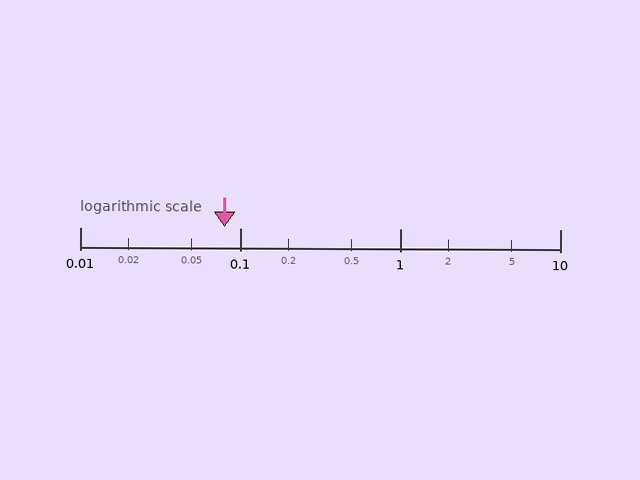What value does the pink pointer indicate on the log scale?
The pointer indicates approximately 0.08.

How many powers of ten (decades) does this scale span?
The scale spans 3 decades, from 0.01 to 10.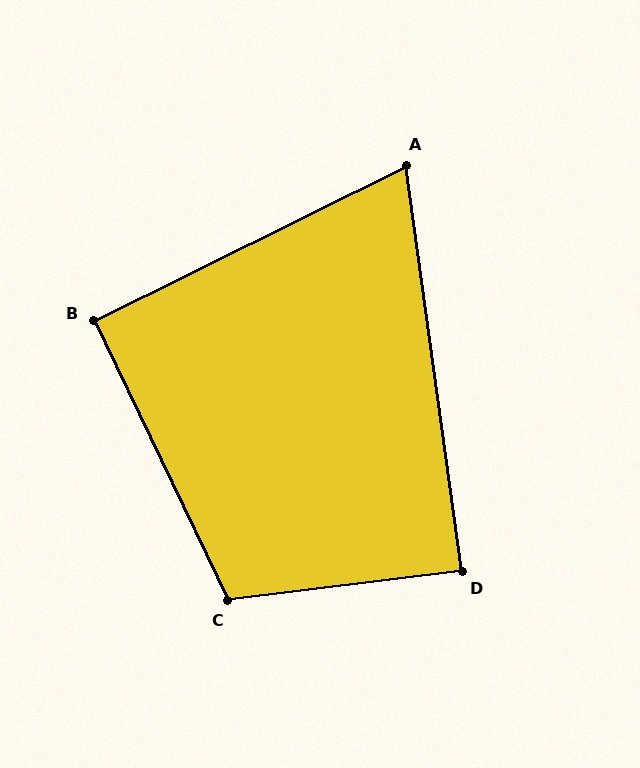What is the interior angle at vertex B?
Approximately 91 degrees (approximately right).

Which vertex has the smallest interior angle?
A, at approximately 71 degrees.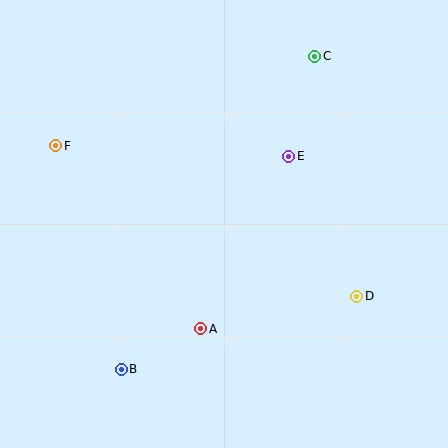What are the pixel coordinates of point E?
Point E is at (289, 156).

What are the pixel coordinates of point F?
Point F is at (56, 146).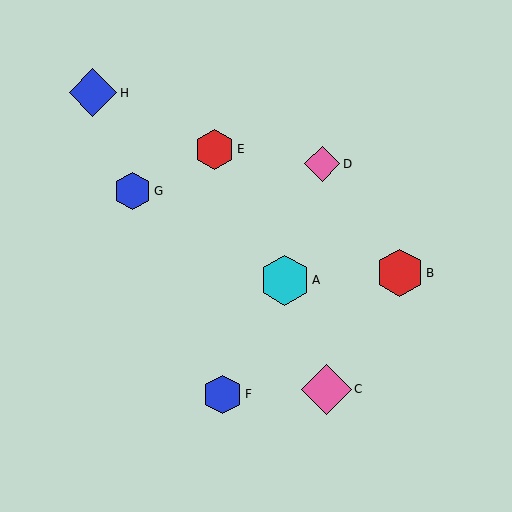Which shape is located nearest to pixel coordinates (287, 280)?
The cyan hexagon (labeled A) at (285, 280) is nearest to that location.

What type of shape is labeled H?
Shape H is a blue diamond.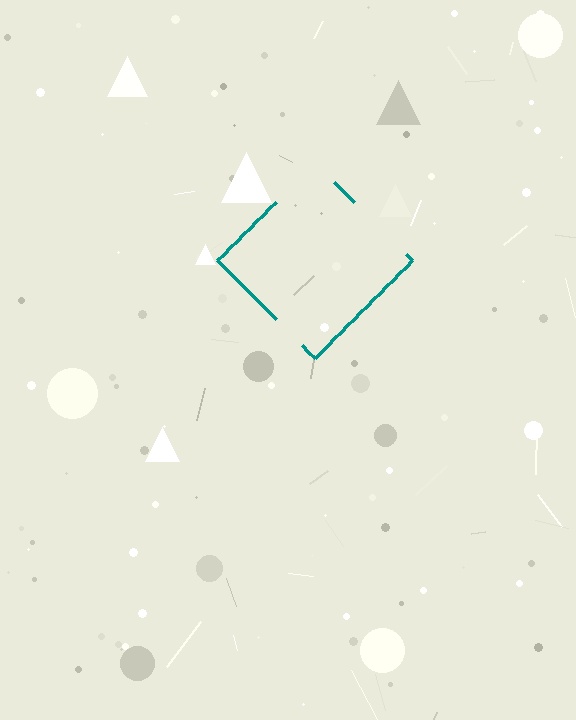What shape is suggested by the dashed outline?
The dashed outline suggests a diamond.